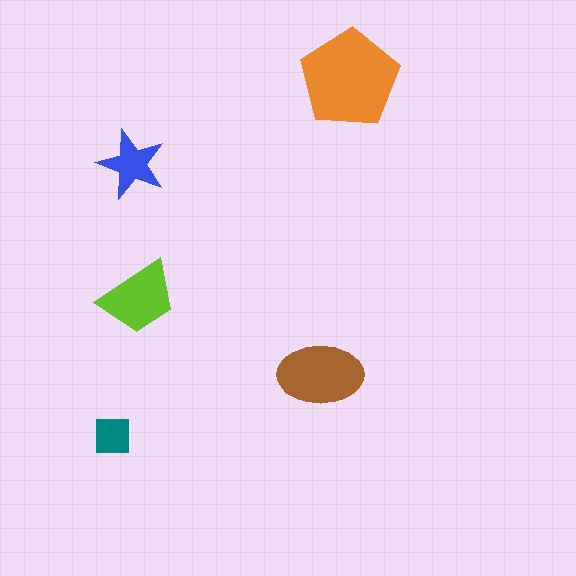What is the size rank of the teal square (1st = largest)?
5th.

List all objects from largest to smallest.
The orange pentagon, the brown ellipse, the lime trapezoid, the blue star, the teal square.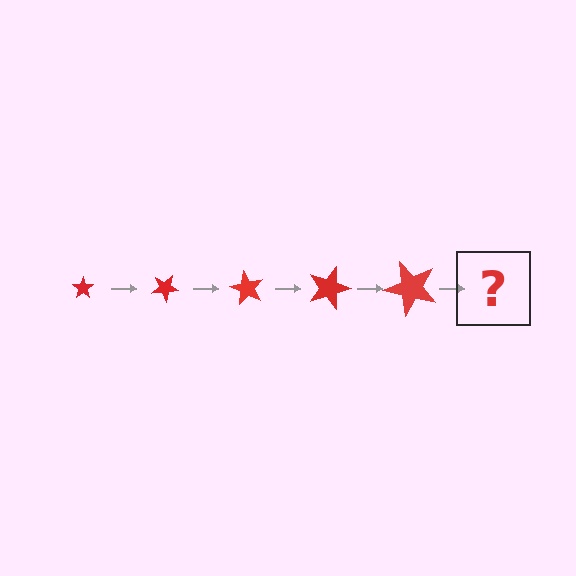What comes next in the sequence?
The next element should be a star, larger than the previous one and rotated 150 degrees from the start.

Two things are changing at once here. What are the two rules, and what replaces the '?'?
The two rules are that the star grows larger each step and it rotates 30 degrees each step. The '?' should be a star, larger than the previous one and rotated 150 degrees from the start.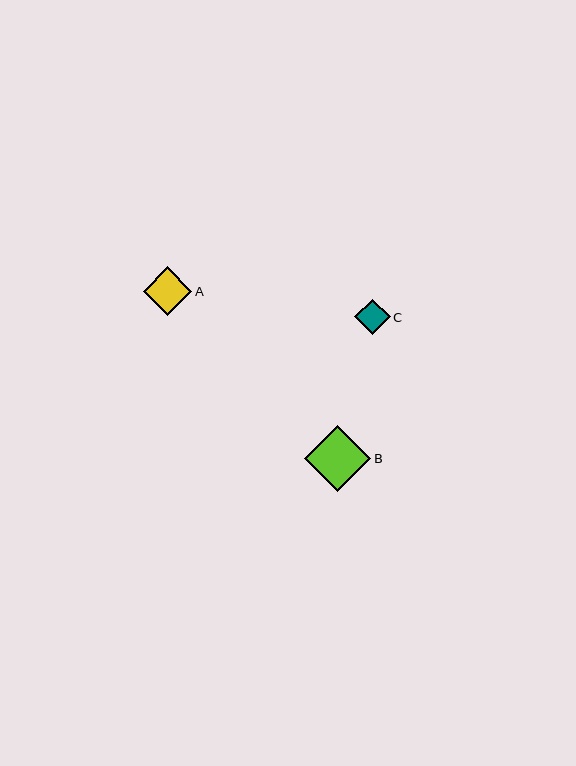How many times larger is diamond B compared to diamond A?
Diamond B is approximately 1.3 times the size of diamond A.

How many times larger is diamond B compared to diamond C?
Diamond B is approximately 1.9 times the size of diamond C.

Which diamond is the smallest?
Diamond C is the smallest with a size of approximately 35 pixels.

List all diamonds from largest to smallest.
From largest to smallest: B, A, C.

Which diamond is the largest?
Diamond B is the largest with a size of approximately 66 pixels.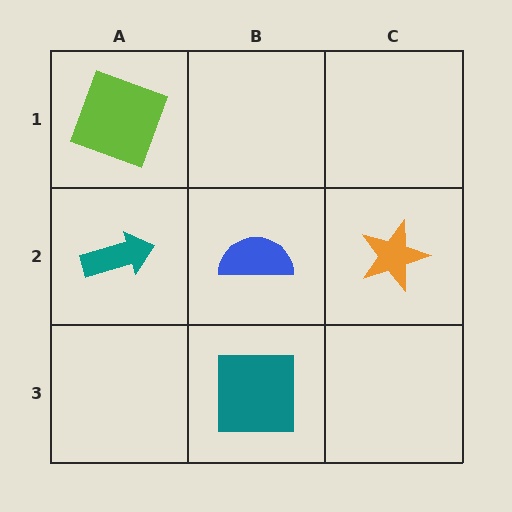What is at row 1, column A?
A lime square.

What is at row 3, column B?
A teal square.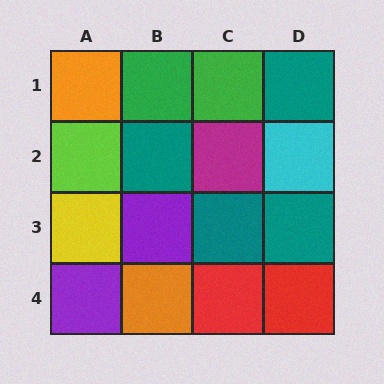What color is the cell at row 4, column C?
Red.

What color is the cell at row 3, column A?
Yellow.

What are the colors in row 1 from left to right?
Orange, green, green, teal.